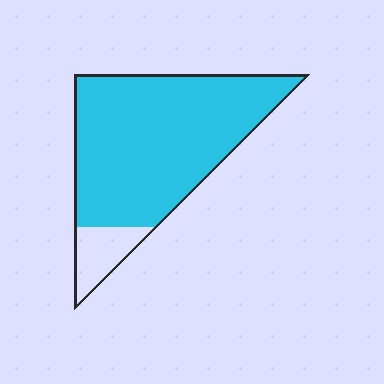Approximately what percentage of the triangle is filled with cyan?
Approximately 90%.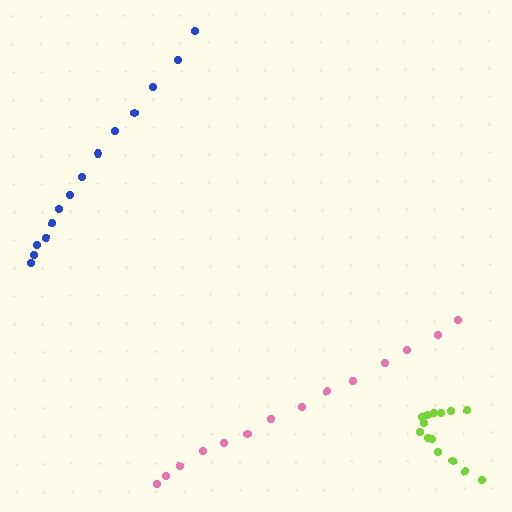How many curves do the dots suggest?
There are 3 distinct paths.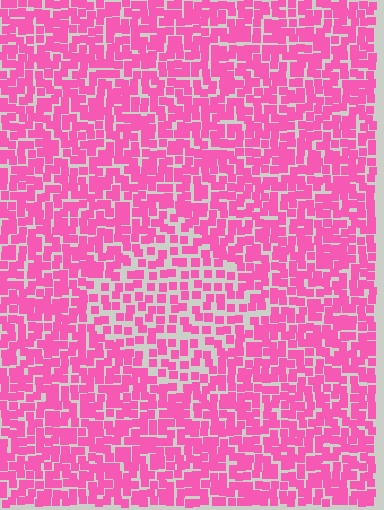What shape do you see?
I see a diamond.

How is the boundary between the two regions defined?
The boundary is defined by a change in element density (approximately 1.6x ratio). All elements are the same color, size, and shape.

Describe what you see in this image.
The image contains small pink elements arranged at two different densities. A diamond-shaped region is visible where the elements are less densely packed than the surrounding area.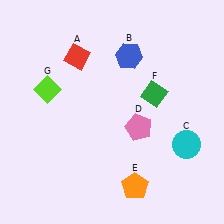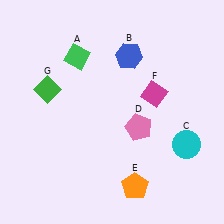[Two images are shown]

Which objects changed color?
A changed from red to green. F changed from green to magenta. G changed from lime to green.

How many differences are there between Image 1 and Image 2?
There are 3 differences between the two images.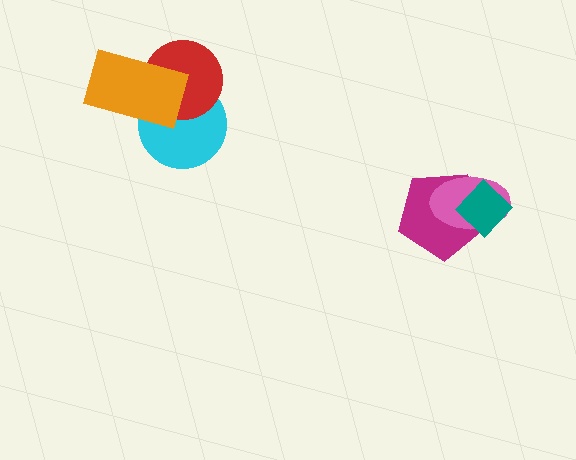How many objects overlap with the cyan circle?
2 objects overlap with the cyan circle.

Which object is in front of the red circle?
The orange rectangle is in front of the red circle.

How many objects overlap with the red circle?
2 objects overlap with the red circle.